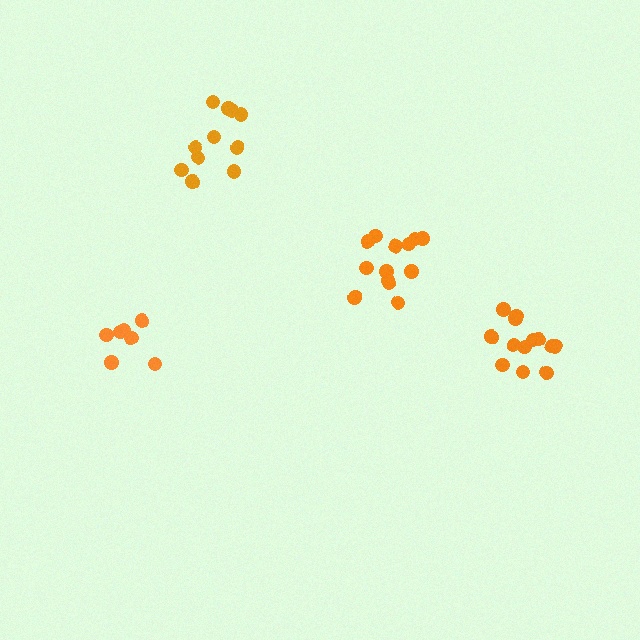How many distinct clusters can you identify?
There are 4 distinct clusters.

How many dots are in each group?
Group 1: 7 dots, Group 2: 11 dots, Group 3: 13 dots, Group 4: 13 dots (44 total).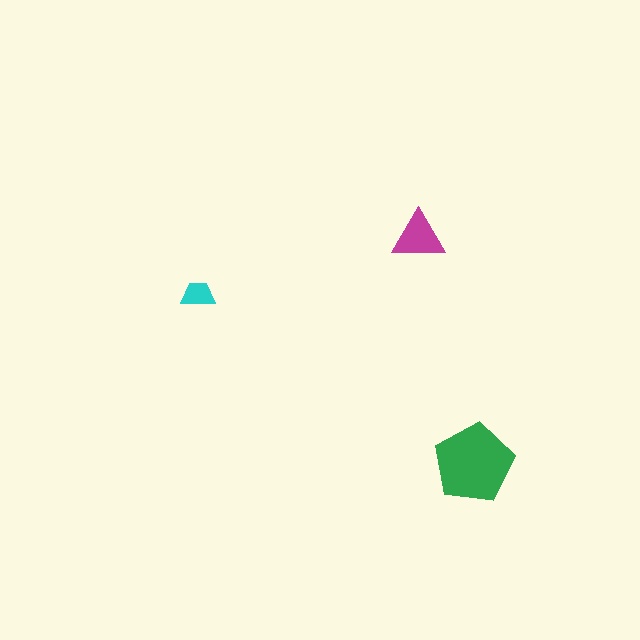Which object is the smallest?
The cyan trapezoid.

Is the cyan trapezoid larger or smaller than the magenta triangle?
Smaller.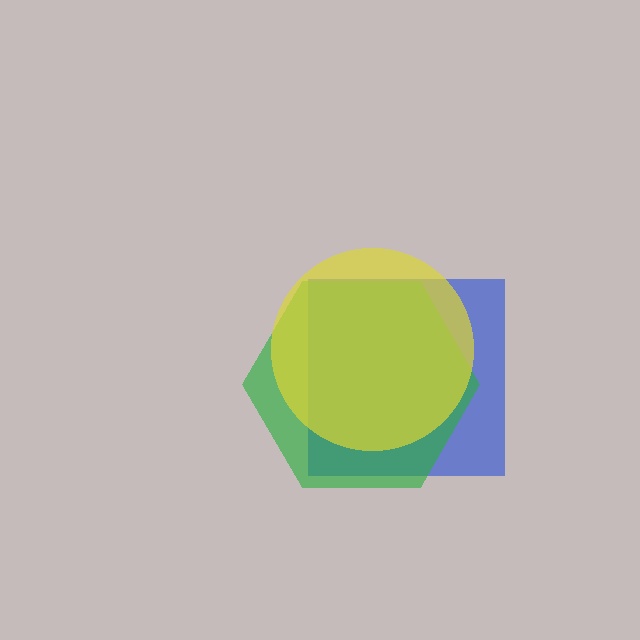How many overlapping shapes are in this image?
There are 3 overlapping shapes in the image.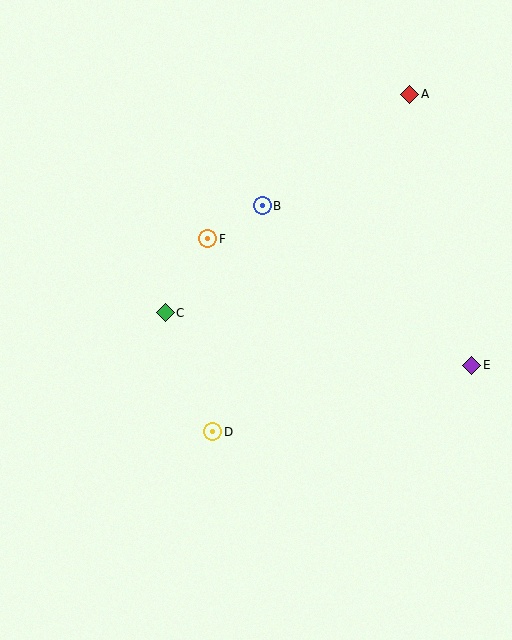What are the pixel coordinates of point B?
Point B is at (262, 206).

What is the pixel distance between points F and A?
The distance between F and A is 248 pixels.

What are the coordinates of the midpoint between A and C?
The midpoint between A and C is at (288, 203).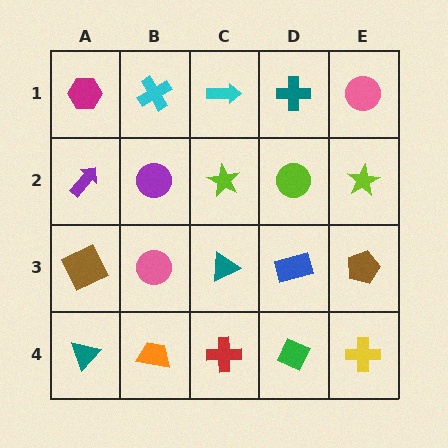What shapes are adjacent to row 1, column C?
A lime star (row 2, column C), a cyan cross (row 1, column B), a teal cross (row 1, column D).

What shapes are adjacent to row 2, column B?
A cyan cross (row 1, column B), a pink circle (row 3, column B), a purple arrow (row 2, column A), a lime star (row 2, column C).